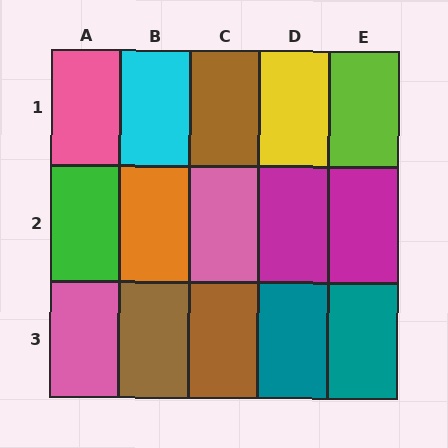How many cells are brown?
3 cells are brown.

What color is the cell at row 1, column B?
Cyan.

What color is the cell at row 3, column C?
Brown.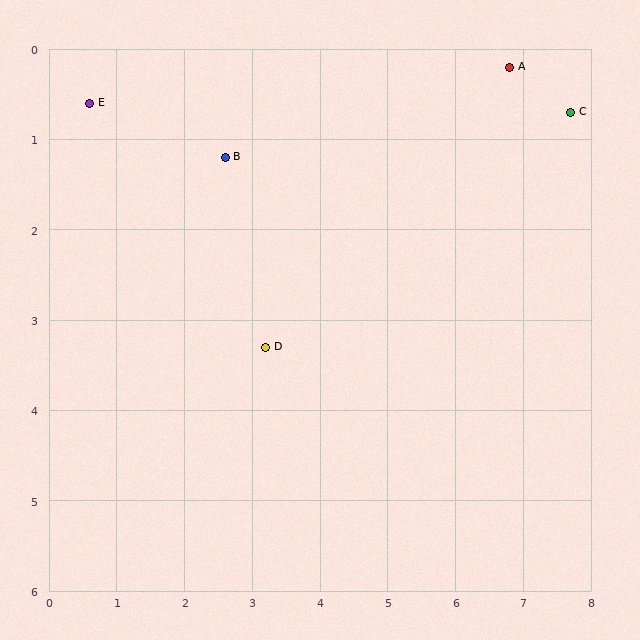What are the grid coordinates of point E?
Point E is at approximately (0.6, 0.6).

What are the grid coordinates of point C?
Point C is at approximately (7.7, 0.7).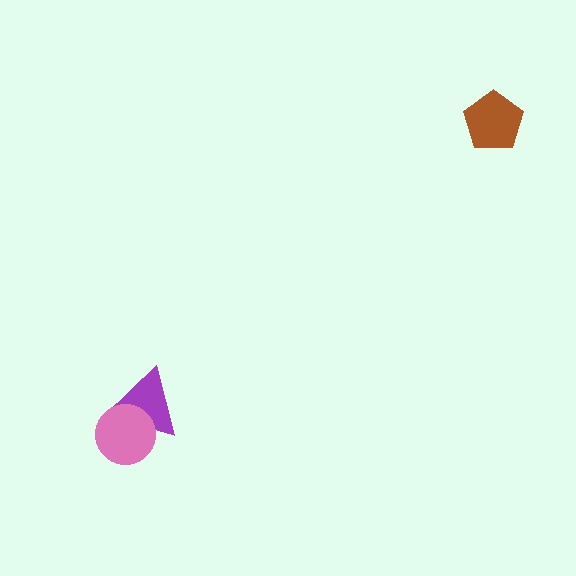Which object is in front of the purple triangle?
The pink circle is in front of the purple triangle.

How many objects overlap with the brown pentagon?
0 objects overlap with the brown pentagon.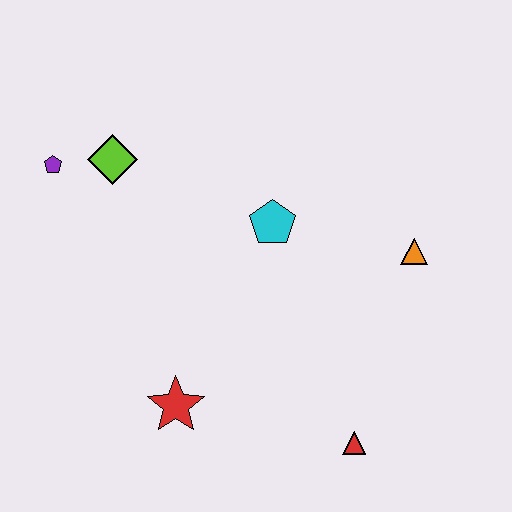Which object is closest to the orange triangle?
The cyan pentagon is closest to the orange triangle.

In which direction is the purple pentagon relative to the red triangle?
The purple pentagon is to the left of the red triangle.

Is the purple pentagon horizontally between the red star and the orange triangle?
No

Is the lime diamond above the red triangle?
Yes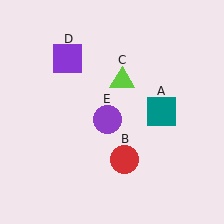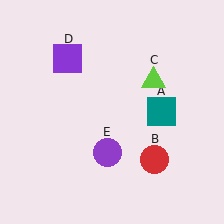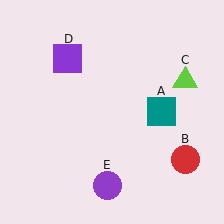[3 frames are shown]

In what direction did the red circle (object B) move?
The red circle (object B) moved right.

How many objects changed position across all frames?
3 objects changed position: red circle (object B), lime triangle (object C), purple circle (object E).